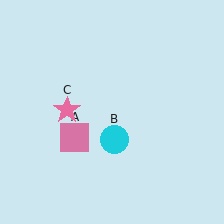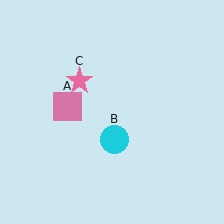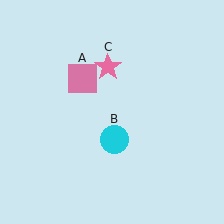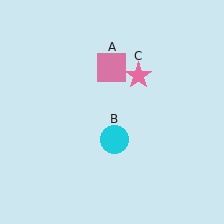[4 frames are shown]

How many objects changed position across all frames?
2 objects changed position: pink square (object A), pink star (object C).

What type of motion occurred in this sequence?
The pink square (object A), pink star (object C) rotated clockwise around the center of the scene.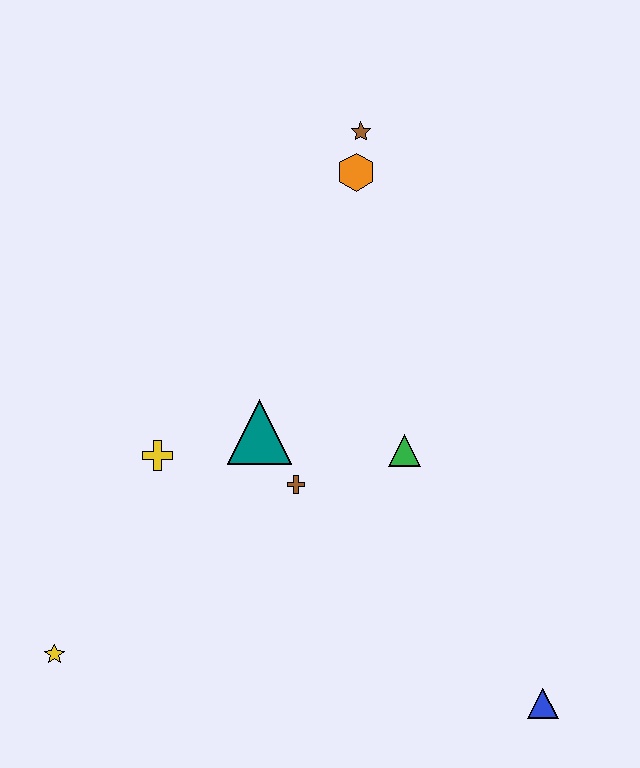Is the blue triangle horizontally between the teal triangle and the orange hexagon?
No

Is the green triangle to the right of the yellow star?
Yes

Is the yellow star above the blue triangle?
Yes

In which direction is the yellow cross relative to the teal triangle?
The yellow cross is to the left of the teal triangle.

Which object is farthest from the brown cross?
The brown star is farthest from the brown cross.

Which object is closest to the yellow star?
The yellow cross is closest to the yellow star.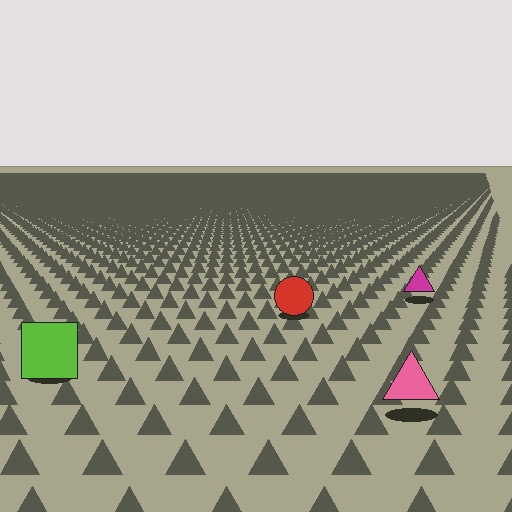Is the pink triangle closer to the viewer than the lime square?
Yes. The pink triangle is closer — you can tell from the texture gradient: the ground texture is coarser near it.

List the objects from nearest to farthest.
From nearest to farthest: the pink triangle, the lime square, the red circle, the magenta triangle.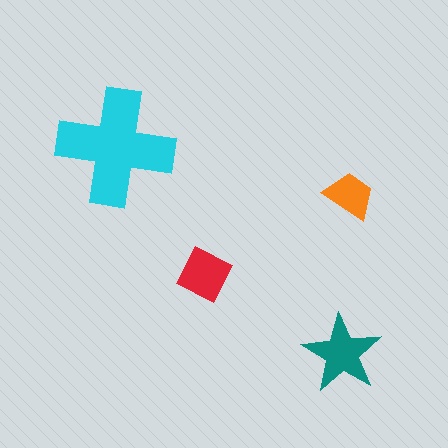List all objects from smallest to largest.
The orange trapezoid, the red diamond, the teal star, the cyan cross.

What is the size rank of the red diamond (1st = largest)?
3rd.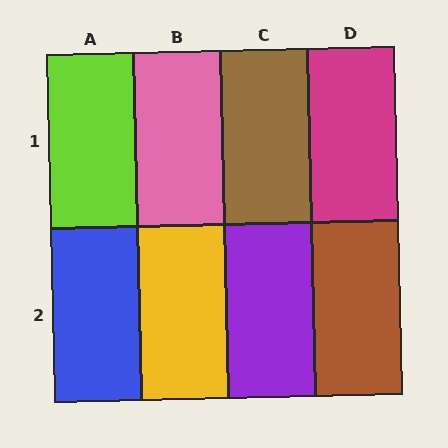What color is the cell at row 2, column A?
Blue.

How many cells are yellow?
1 cell is yellow.